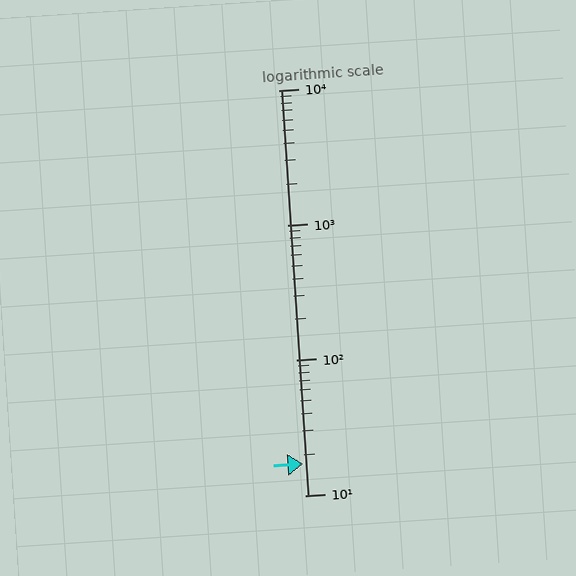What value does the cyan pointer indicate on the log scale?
The pointer indicates approximately 17.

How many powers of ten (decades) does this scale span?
The scale spans 3 decades, from 10 to 10000.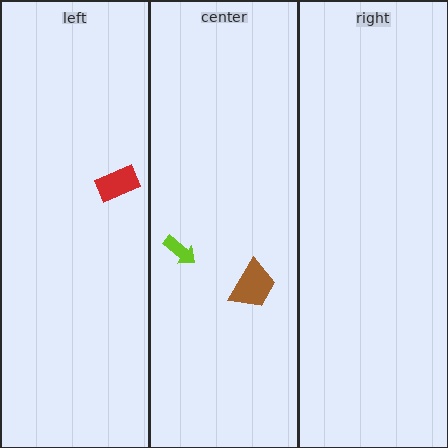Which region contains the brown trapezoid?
The center region.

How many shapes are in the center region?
2.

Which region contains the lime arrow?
The center region.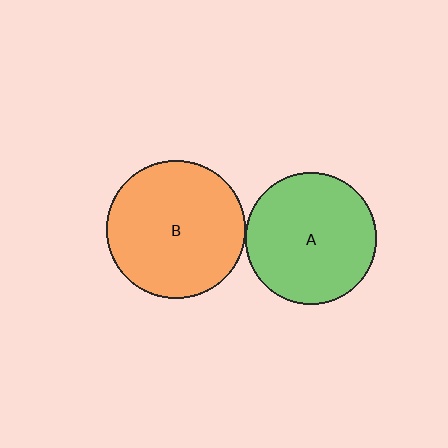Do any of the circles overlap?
No, none of the circles overlap.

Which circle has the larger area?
Circle B (orange).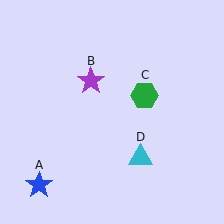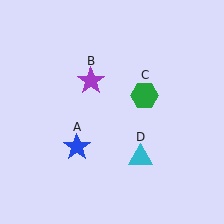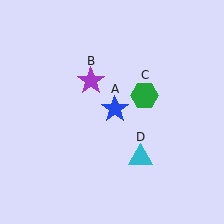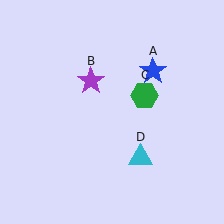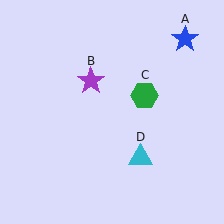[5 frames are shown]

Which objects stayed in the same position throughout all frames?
Purple star (object B) and green hexagon (object C) and cyan triangle (object D) remained stationary.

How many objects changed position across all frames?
1 object changed position: blue star (object A).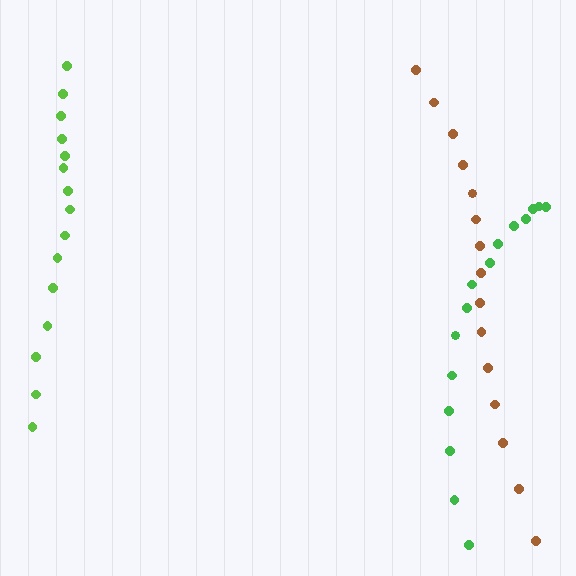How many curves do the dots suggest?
There are 3 distinct paths.